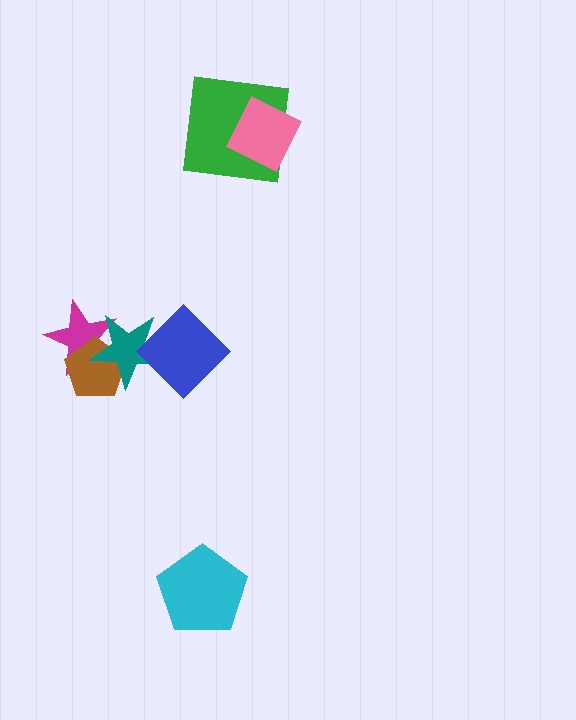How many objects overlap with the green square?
1 object overlaps with the green square.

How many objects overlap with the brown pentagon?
2 objects overlap with the brown pentagon.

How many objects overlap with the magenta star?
2 objects overlap with the magenta star.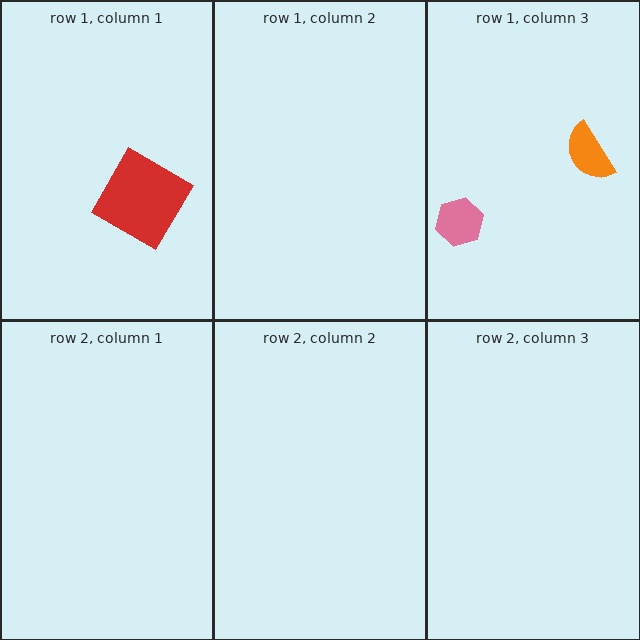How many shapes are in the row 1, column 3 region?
2.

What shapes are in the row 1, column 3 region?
The pink hexagon, the orange semicircle.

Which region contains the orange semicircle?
The row 1, column 3 region.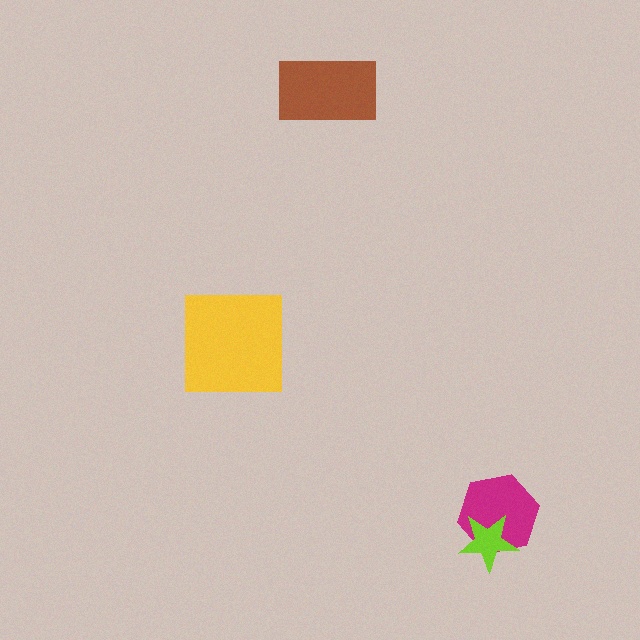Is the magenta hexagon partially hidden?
Yes, it is partially covered by another shape.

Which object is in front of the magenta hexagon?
The lime star is in front of the magenta hexagon.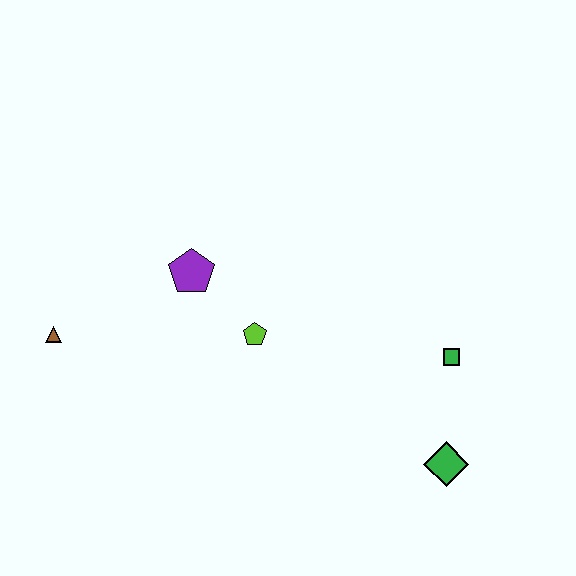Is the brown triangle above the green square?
Yes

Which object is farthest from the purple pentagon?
The green diamond is farthest from the purple pentagon.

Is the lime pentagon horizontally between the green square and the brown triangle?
Yes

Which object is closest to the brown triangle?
The purple pentagon is closest to the brown triangle.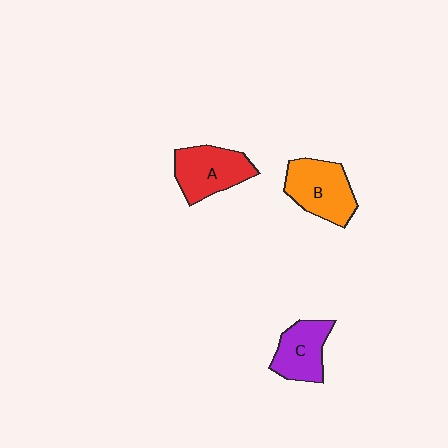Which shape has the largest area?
Shape B (orange).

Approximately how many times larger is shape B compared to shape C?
Approximately 1.2 times.